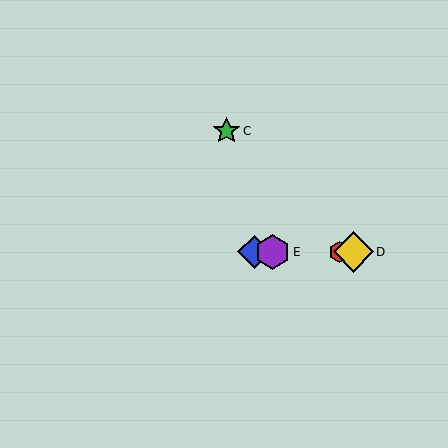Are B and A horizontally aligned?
Yes, both are at y≈252.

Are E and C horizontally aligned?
No, E is at y≈252 and C is at y≈131.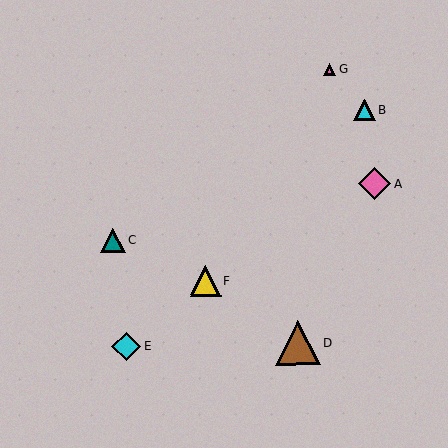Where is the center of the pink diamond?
The center of the pink diamond is at (375, 183).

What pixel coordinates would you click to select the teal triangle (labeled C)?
Click at (113, 240) to select the teal triangle C.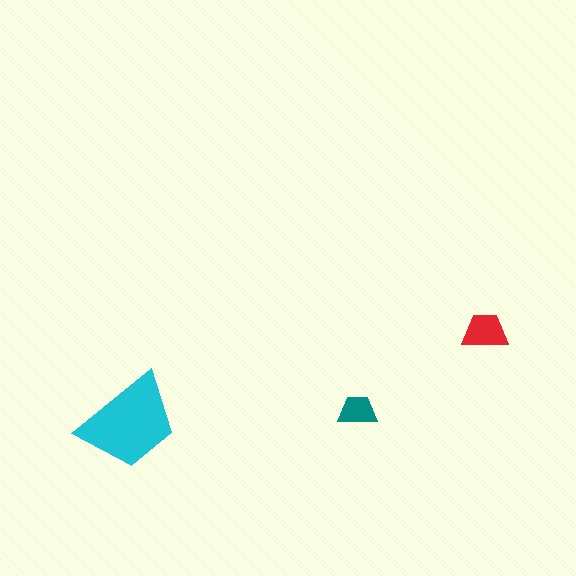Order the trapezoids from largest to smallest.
the cyan one, the red one, the teal one.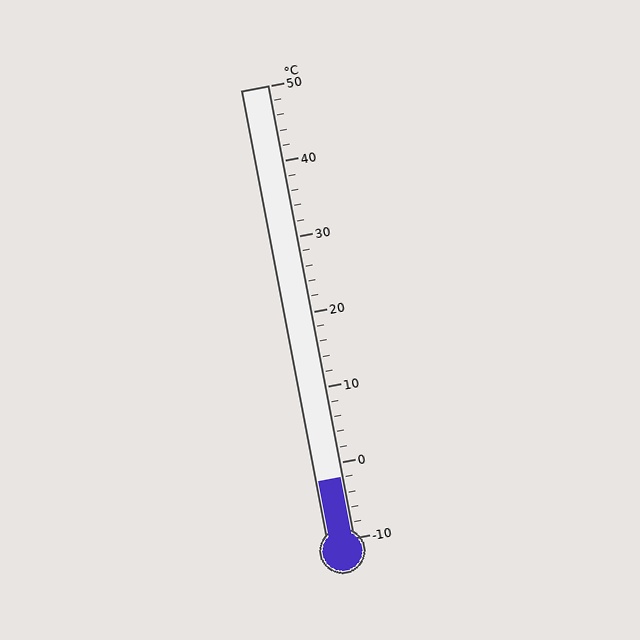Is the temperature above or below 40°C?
The temperature is below 40°C.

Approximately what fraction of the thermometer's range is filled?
The thermometer is filled to approximately 15% of its range.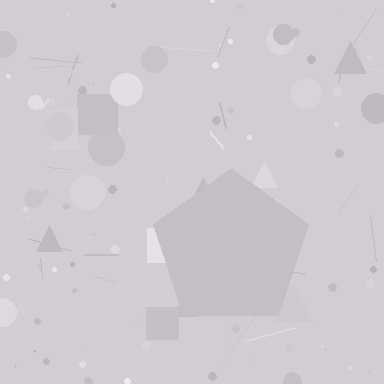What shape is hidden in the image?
A pentagon is hidden in the image.